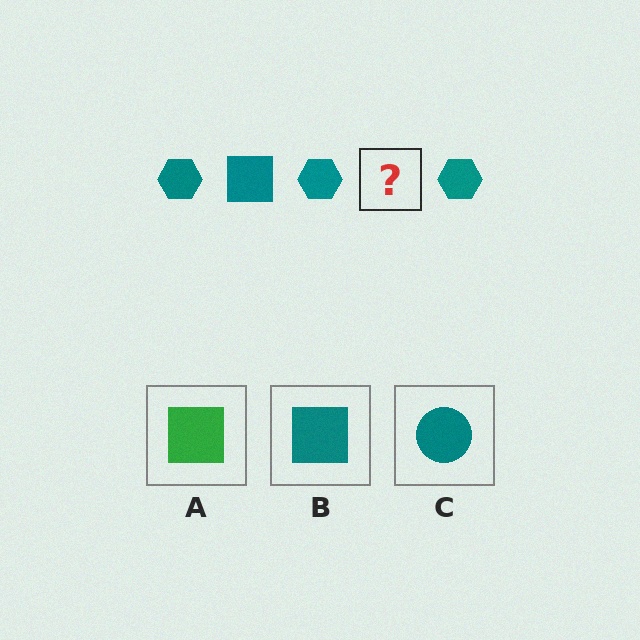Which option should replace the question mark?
Option B.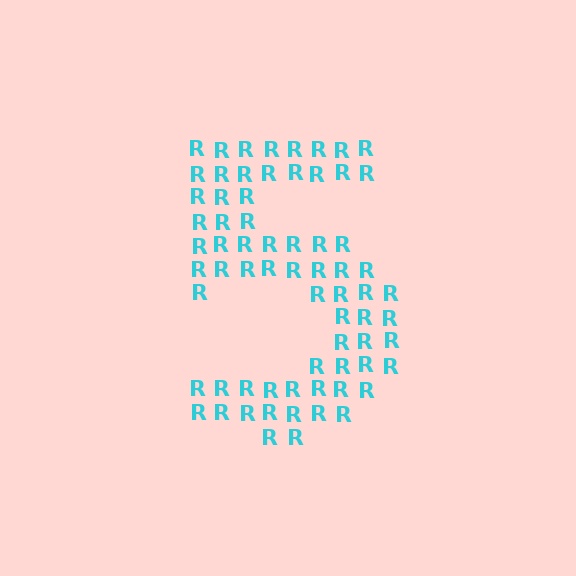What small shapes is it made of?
It is made of small letter R's.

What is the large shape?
The large shape is the digit 5.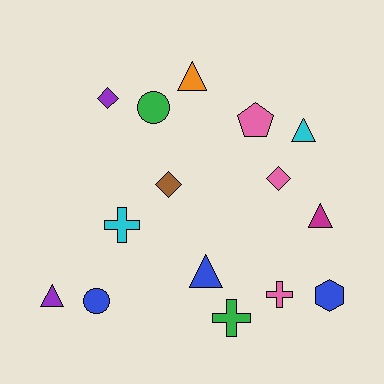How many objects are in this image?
There are 15 objects.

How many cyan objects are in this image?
There are 2 cyan objects.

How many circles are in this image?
There are 2 circles.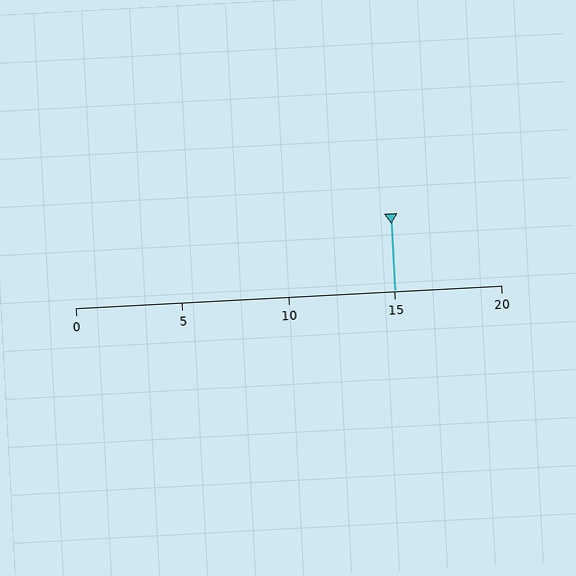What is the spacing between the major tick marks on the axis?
The major ticks are spaced 5 apart.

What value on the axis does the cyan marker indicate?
The marker indicates approximately 15.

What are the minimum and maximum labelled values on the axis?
The axis runs from 0 to 20.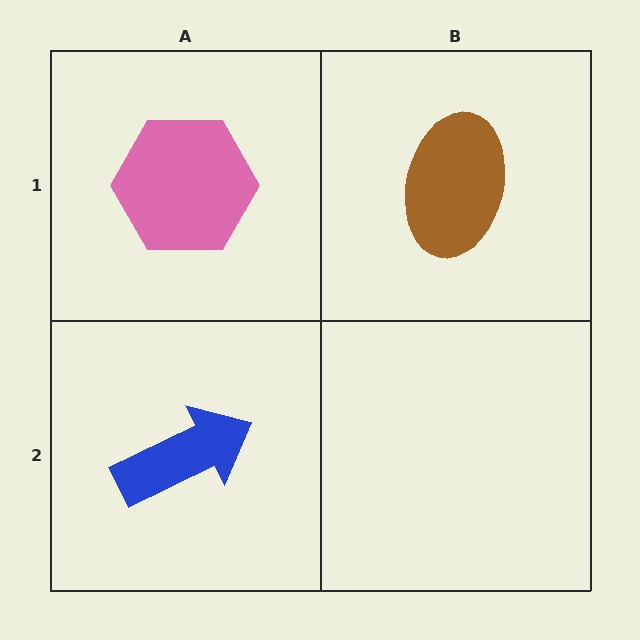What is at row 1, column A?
A pink hexagon.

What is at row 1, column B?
A brown ellipse.